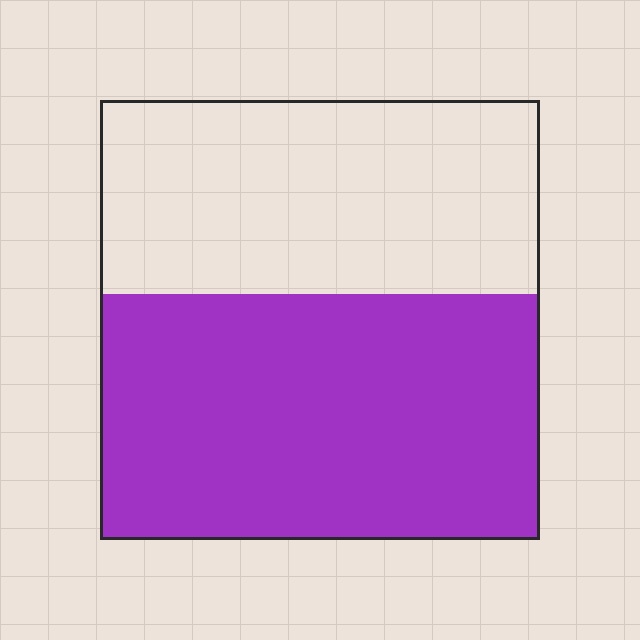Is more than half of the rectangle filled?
Yes.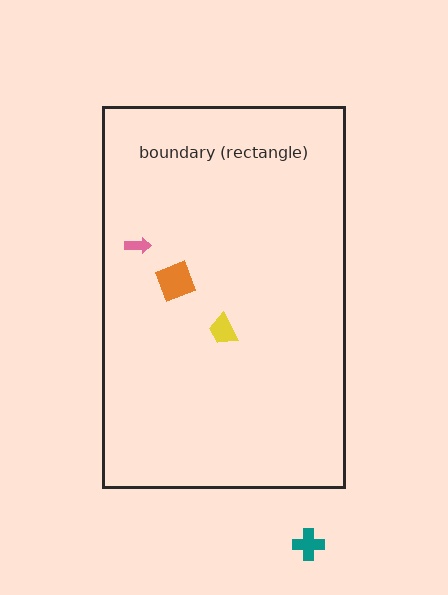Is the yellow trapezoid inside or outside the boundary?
Inside.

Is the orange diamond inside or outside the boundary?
Inside.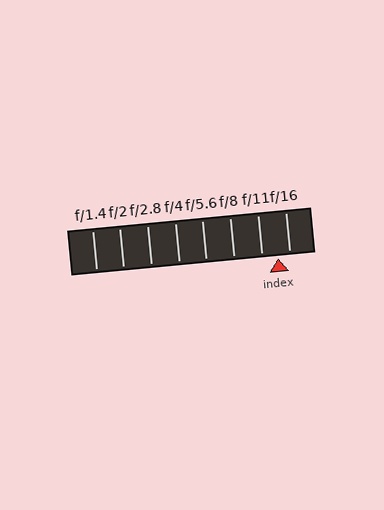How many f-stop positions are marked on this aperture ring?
There are 8 f-stop positions marked.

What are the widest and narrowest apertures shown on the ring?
The widest aperture shown is f/1.4 and the narrowest is f/16.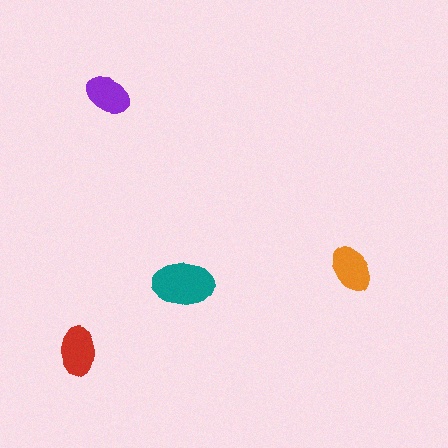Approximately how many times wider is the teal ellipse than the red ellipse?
About 1.5 times wider.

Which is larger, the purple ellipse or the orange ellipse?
The orange one.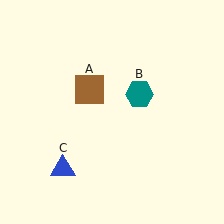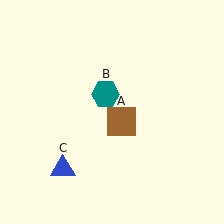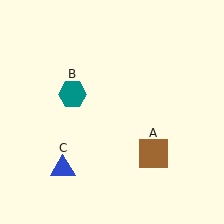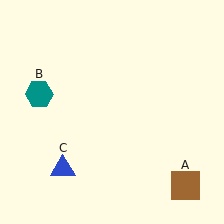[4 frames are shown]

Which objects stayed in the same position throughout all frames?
Blue triangle (object C) remained stationary.